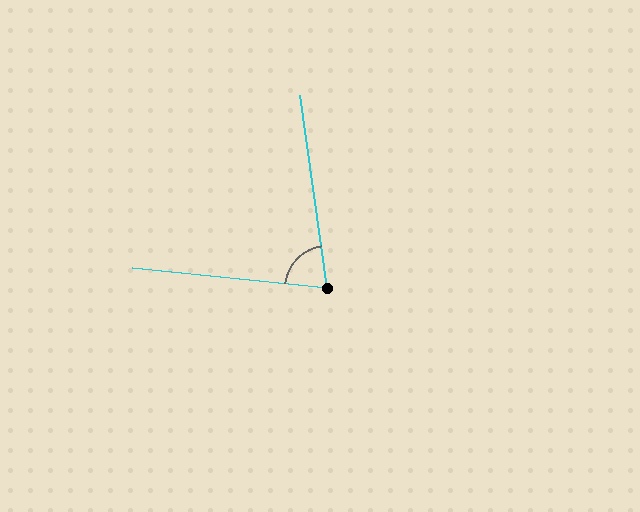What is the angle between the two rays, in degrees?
Approximately 76 degrees.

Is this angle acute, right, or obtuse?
It is acute.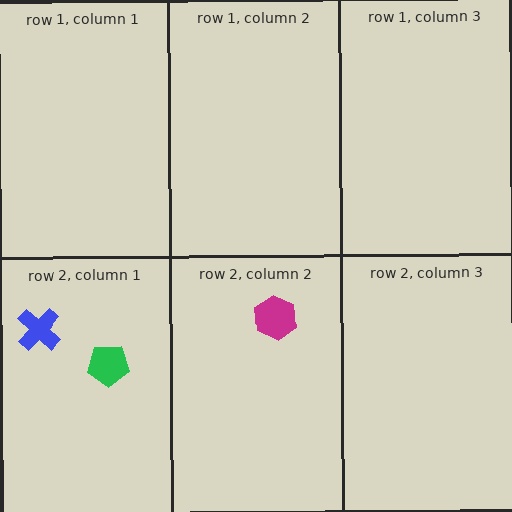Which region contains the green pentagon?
The row 2, column 1 region.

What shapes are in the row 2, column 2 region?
The magenta hexagon.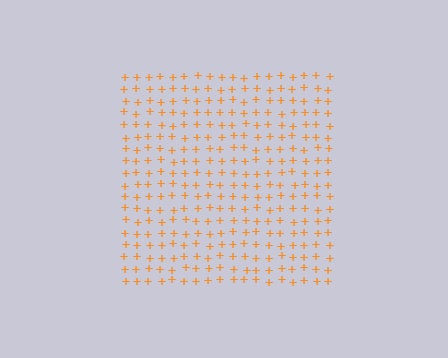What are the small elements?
The small elements are plus signs.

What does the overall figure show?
The overall figure shows a square.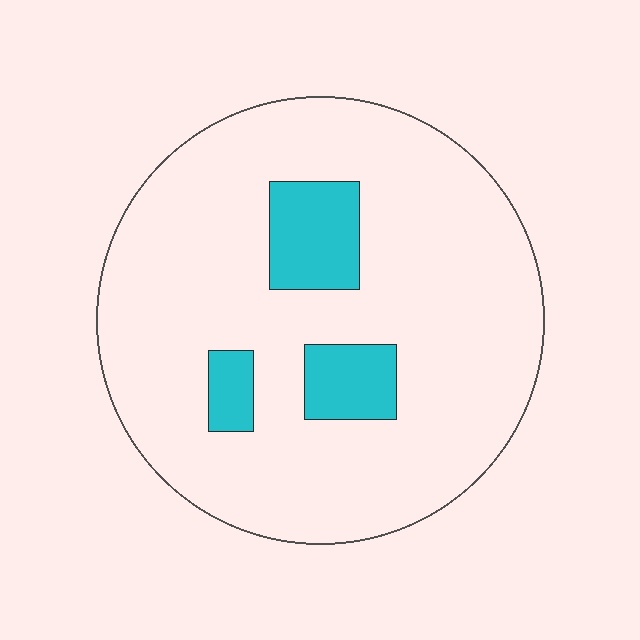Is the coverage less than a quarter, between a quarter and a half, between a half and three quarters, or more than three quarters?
Less than a quarter.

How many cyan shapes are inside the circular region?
3.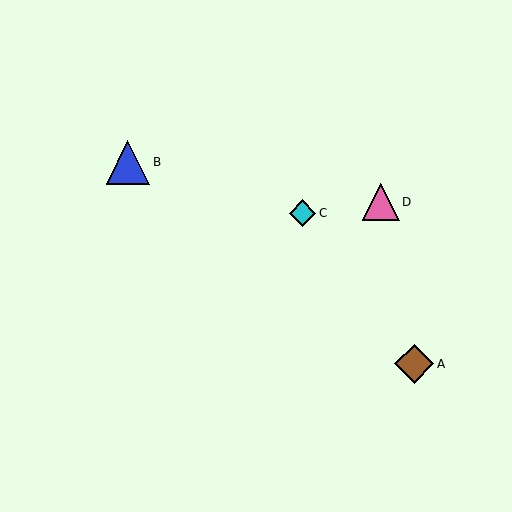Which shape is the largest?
The blue triangle (labeled B) is the largest.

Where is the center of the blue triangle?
The center of the blue triangle is at (128, 162).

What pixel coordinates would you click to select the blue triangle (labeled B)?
Click at (128, 162) to select the blue triangle B.